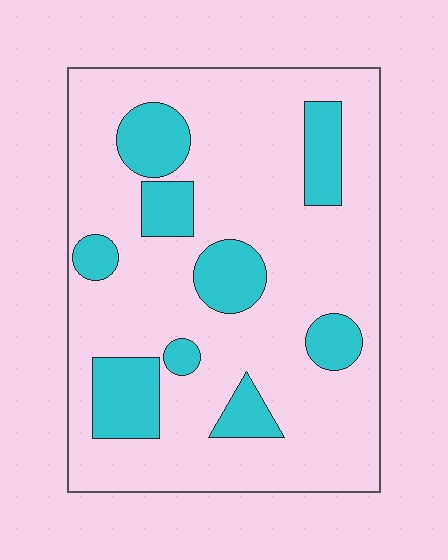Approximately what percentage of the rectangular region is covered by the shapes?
Approximately 20%.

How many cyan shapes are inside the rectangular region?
9.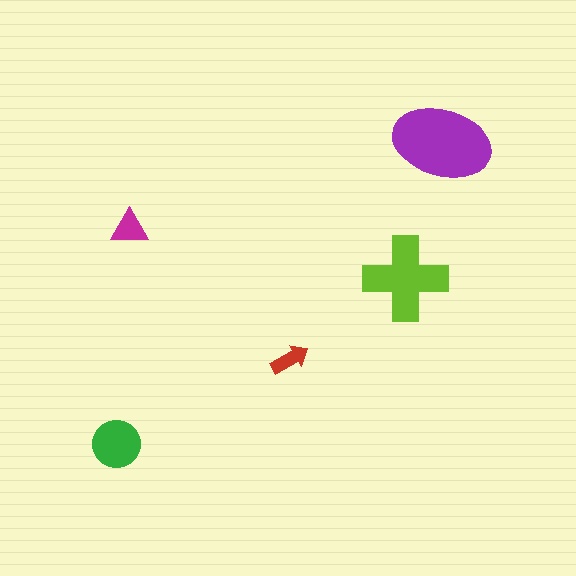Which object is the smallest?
The red arrow.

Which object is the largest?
The purple ellipse.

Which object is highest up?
The purple ellipse is topmost.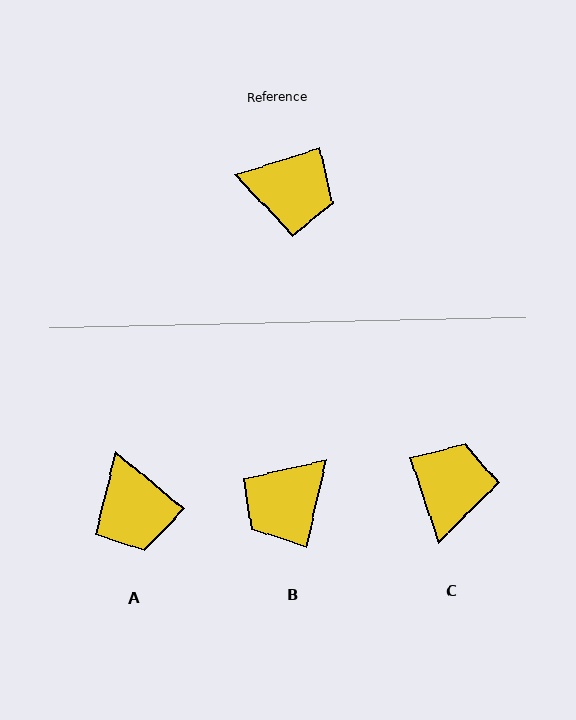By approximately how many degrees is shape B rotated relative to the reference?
Approximately 121 degrees clockwise.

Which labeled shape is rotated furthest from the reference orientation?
B, about 121 degrees away.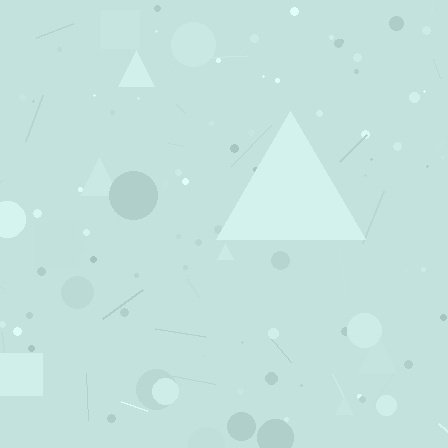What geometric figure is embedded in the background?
A triangle is embedded in the background.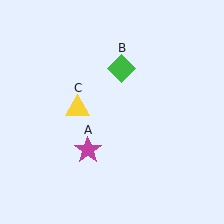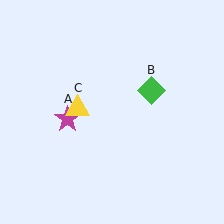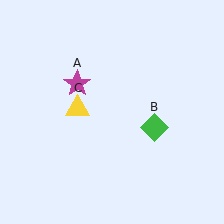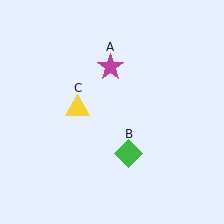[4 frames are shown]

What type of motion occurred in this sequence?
The magenta star (object A), green diamond (object B) rotated clockwise around the center of the scene.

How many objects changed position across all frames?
2 objects changed position: magenta star (object A), green diamond (object B).